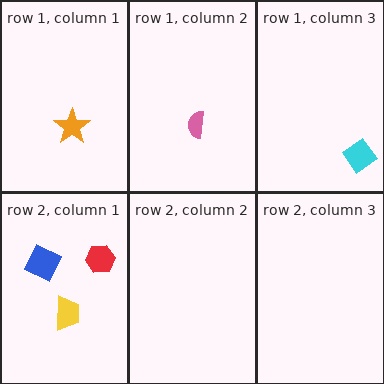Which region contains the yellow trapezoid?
The row 2, column 1 region.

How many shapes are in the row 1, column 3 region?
1.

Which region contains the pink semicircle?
The row 1, column 2 region.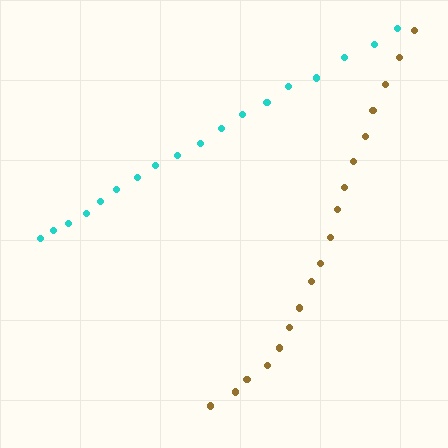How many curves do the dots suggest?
There are 2 distinct paths.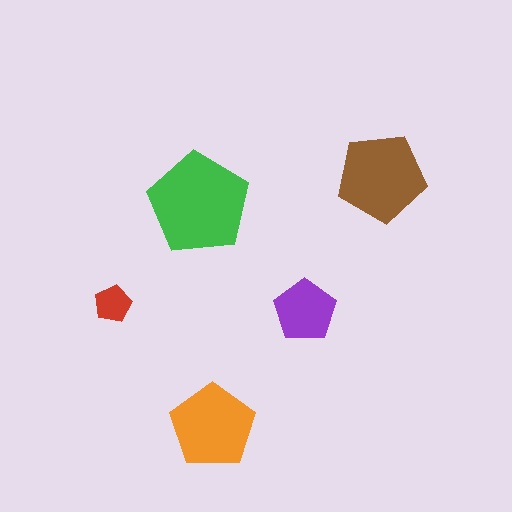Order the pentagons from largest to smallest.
the green one, the brown one, the orange one, the purple one, the red one.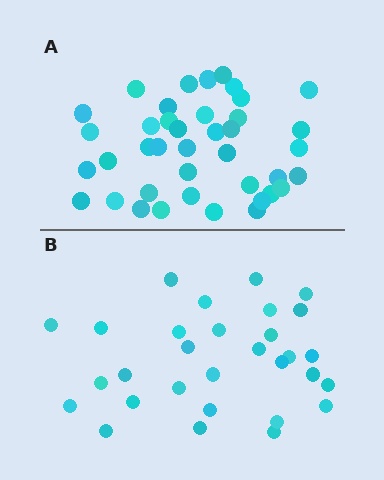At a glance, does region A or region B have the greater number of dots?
Region A (the top region) has more dots.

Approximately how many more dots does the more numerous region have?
Region A has roughly 10 or so more dots than region B.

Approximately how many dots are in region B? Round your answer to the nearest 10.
About 30 dots.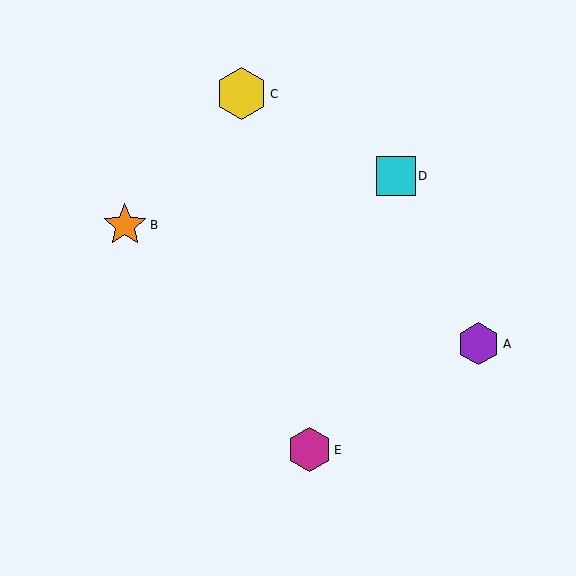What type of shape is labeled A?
Shape A is a purple hexagon.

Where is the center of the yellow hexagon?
The center of the yellow hexagon is at (241, 94).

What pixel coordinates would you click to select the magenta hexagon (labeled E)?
Click at (309, 450) to select the magenta hexagon E.